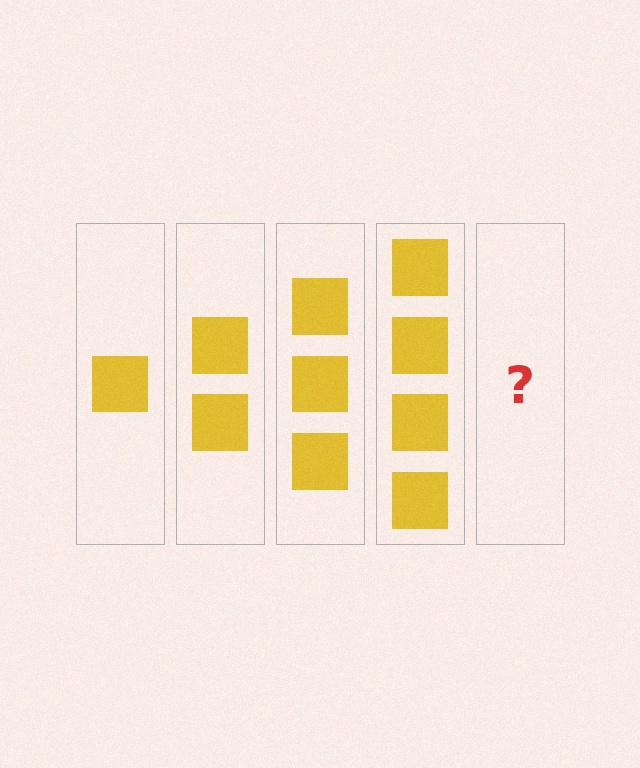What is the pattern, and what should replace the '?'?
The pattern is that each step adds one more square. The '?' should be 5 squares.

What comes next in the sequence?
The next element should be 5 squares.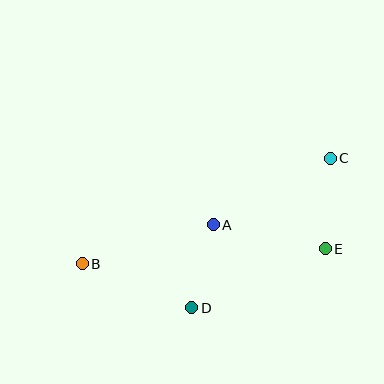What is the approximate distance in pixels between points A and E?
The distance between A and E is approximately 115 pixels.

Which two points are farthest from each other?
Points B and C are farthest from each other.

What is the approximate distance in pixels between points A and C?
The distance between A and C is approximately 135 pixels.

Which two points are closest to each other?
Points A and D are closest to each other.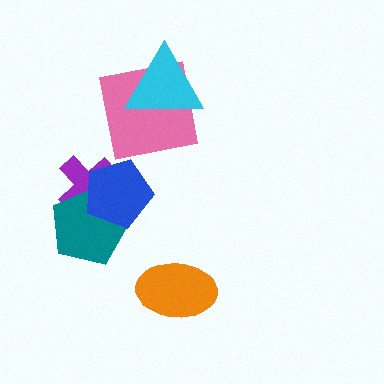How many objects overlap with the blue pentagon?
2 objects overlap with the blue pentagon.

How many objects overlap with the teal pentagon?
2 objects overlap with the teal pentagon.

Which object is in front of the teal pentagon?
The blue pentagon is in front of the teal pentagon.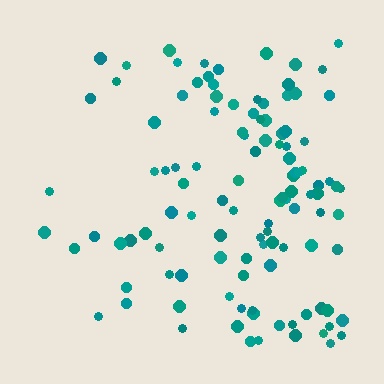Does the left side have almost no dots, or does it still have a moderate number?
Still a moderate number, just noticeably fewer than the right.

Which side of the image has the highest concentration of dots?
The right.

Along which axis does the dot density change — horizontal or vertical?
Horizontal.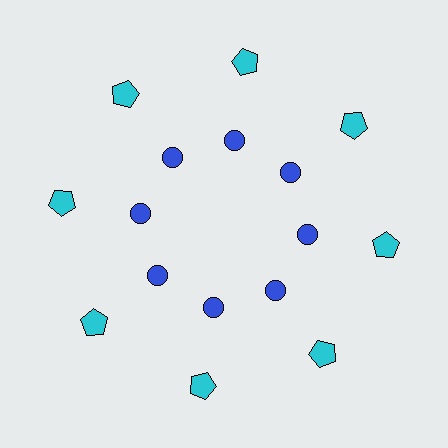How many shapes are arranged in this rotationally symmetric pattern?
There are 16 shapes, arranged in 8 groups of 2.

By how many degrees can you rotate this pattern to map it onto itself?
The pattern maps onto itself every 45 degrees of rotation.